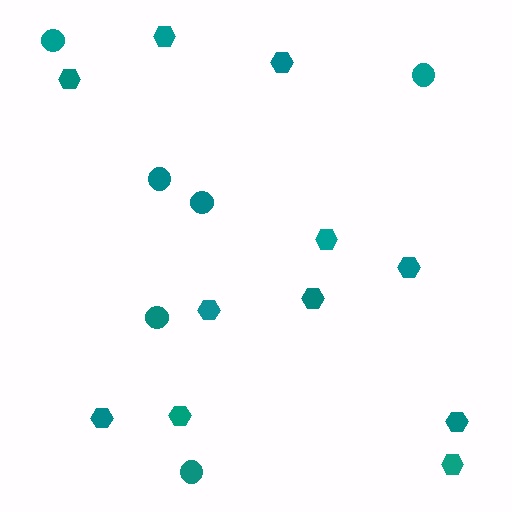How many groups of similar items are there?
There are 2 groups: one group of circles (6) and one group of hexagons (11).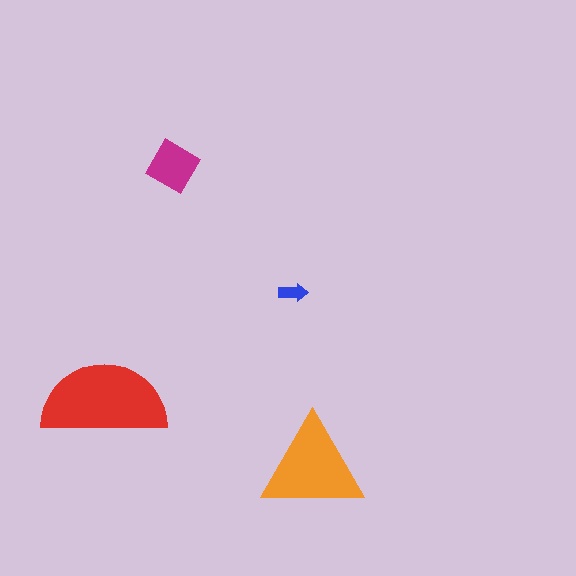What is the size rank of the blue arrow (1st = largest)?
4th.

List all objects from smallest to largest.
The blue arrow, the magenta diamond, the orange triangle, the red semicircle.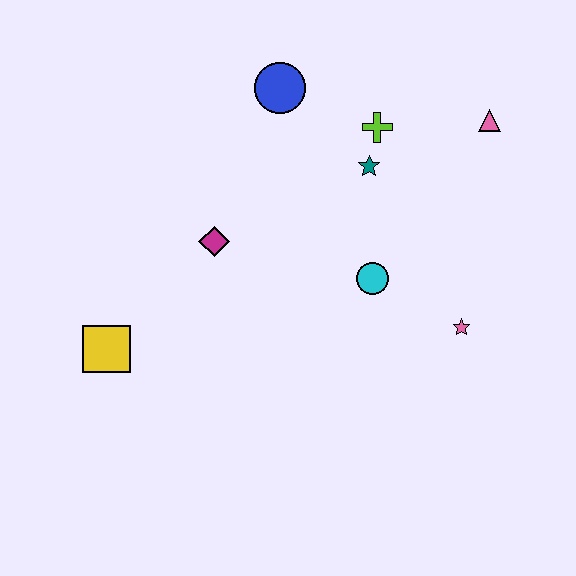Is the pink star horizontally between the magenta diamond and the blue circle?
No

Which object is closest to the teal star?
The lime cross is closest to the teal star.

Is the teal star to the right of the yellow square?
Yes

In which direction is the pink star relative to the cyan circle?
The pink star is to the right of the cyan circle.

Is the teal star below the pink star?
No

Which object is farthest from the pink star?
The yellow square is farthest from the pink star.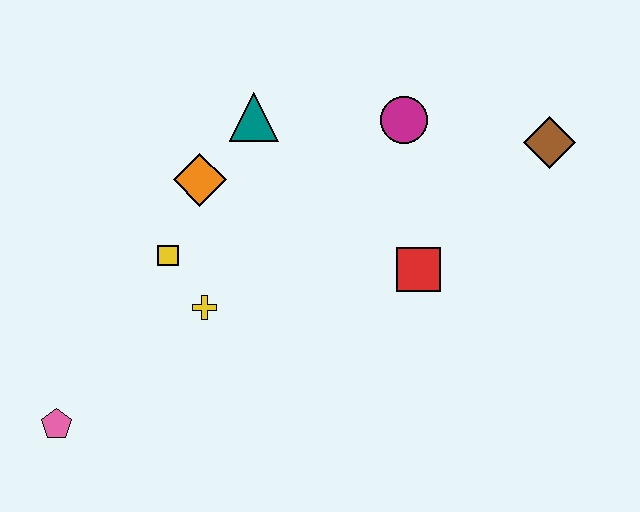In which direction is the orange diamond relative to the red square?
The orange diamond is to the left of the red square.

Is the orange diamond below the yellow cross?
No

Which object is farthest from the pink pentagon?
The brown diamond is farthest from the pink pentagon.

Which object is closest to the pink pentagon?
The yellow cross is closest to the pink pentagon.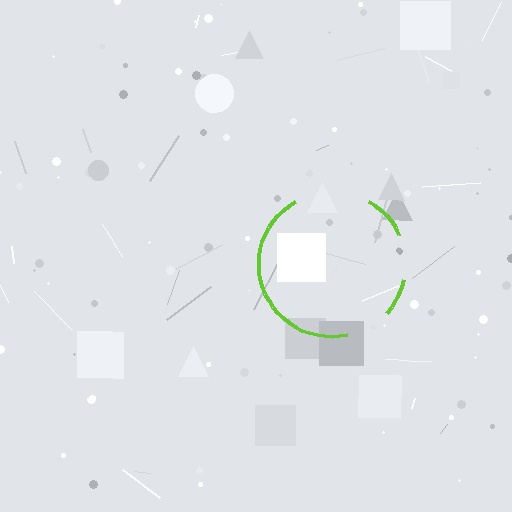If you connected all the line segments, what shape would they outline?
They would outline a circle.